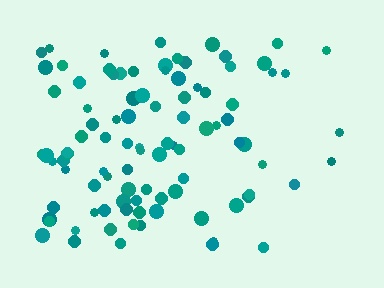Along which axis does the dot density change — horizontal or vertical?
Horizontal.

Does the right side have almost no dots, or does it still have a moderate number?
Still a moderate number, just noticeably fewer than the left.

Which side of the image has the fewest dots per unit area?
The right.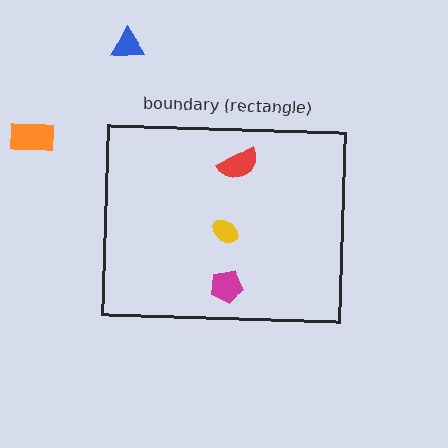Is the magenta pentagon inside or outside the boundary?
Inside.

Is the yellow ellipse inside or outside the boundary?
Inside.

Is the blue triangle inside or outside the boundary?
Outside.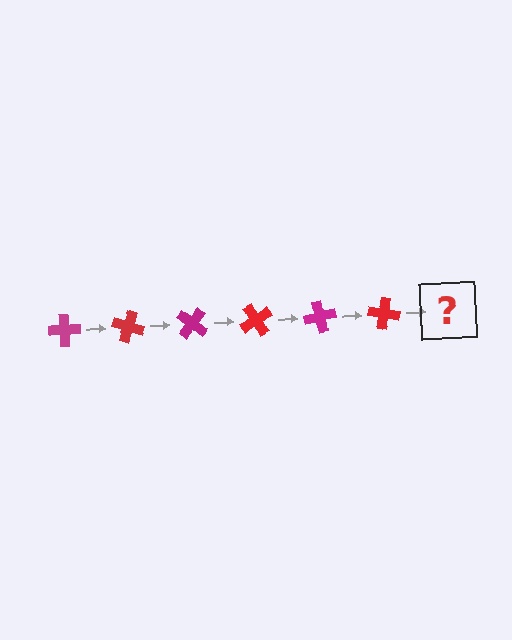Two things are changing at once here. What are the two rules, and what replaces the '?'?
The two rules are that it rotates 20 degrees each step and the color cycles through magenta and red. The '?' should be a magenta cross, rotated 120 degrees from the start.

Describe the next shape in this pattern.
It should be a magenta cross, rotated 120 degrees from the start.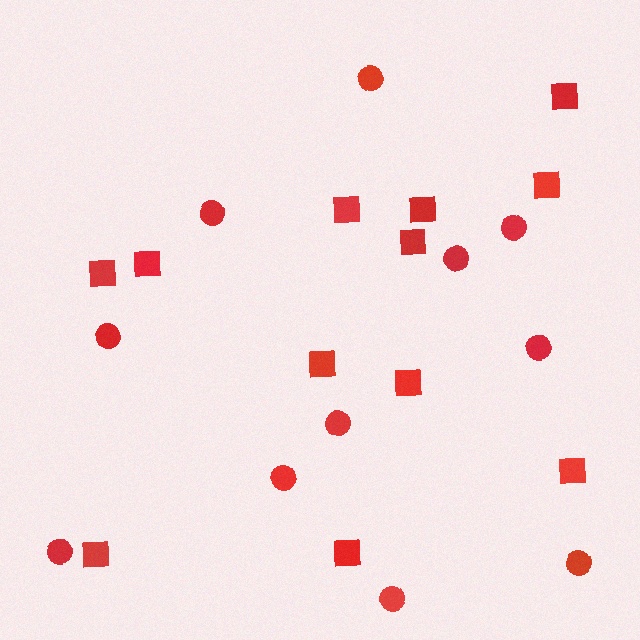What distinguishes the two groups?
There are 2 groups: one group of squares (12) and one group of circles (11).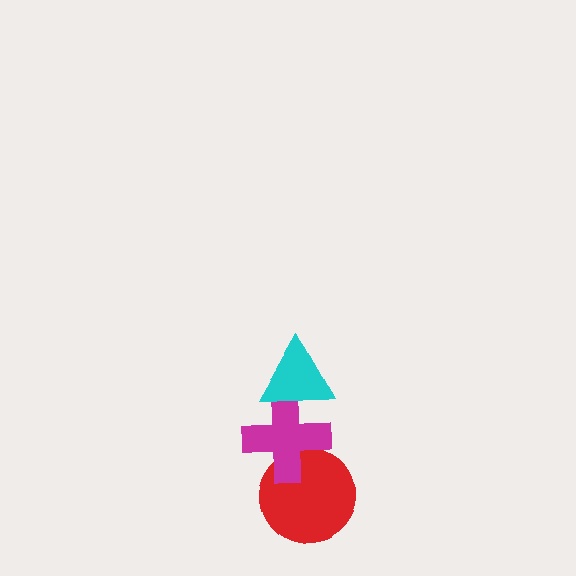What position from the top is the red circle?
The red circle is 3rd from the top.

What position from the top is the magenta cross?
The magenta cross is 2nd from the top.